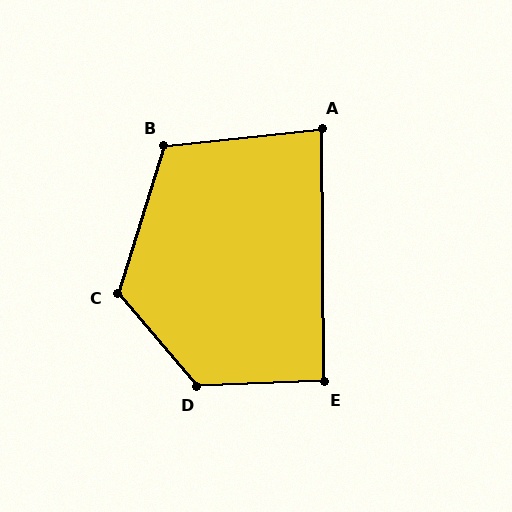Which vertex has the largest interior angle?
D, at approximately 128 degrees.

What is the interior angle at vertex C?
Approximately 122 degrees (obtuse).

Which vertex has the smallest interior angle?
A, at approximately 84 degrees.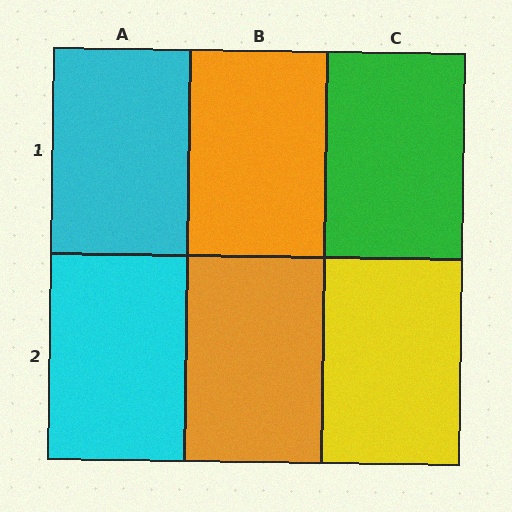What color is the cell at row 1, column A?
Cyan.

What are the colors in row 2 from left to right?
Cyan, orange, yellow.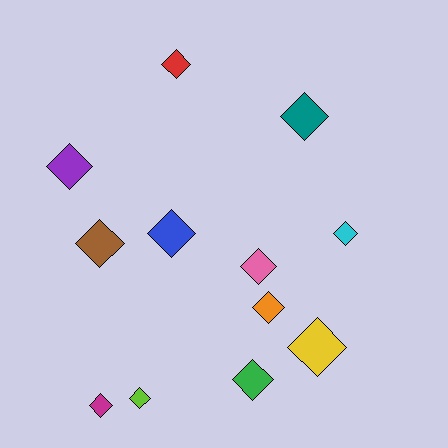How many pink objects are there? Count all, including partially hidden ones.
There is 1 pink object.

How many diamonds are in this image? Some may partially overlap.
There are 12 diamonds.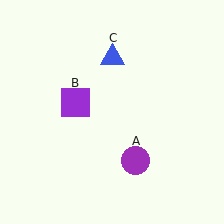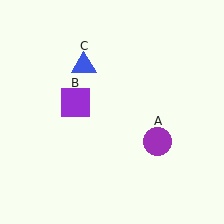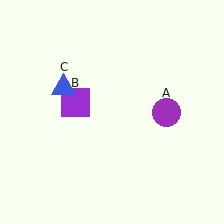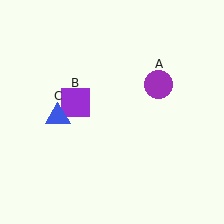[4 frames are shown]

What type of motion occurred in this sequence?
The purple circle (object A), blue triangle (object C) rotated counterclockwise around the center of the scene.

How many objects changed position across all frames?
2 objects changed position: purple circle (object A), blue triangle (object C).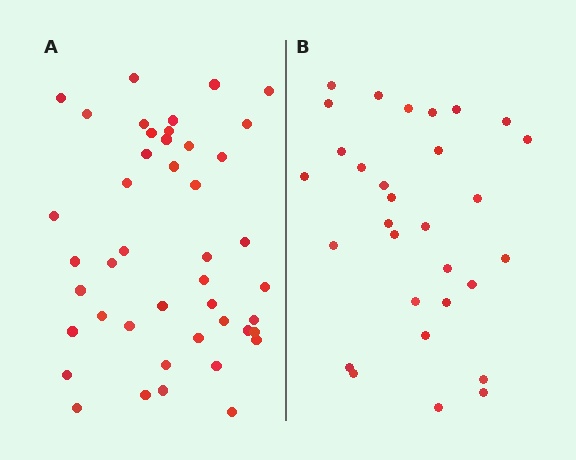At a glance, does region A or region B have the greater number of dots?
Region A (the left region) has more dots.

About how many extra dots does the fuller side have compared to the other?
Region A has approximately 15 more dots than region B.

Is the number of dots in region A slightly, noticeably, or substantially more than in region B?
Region A has substantially more. The ratio is roughly 1.5 to 1.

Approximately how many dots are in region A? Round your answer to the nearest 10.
About 40 dots. (The exact count is 44, which rounds to 40.)